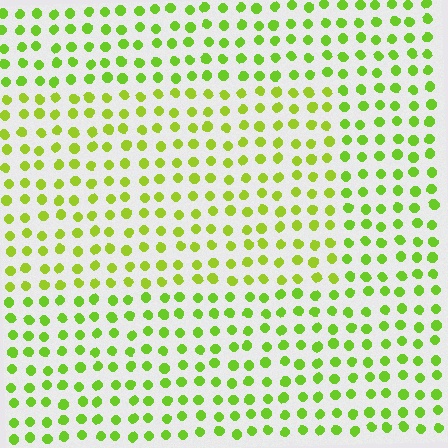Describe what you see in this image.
The image is filled with small lime elements in a uniform arrangement. A rectangle-shaped region is visible where the elements are tinted to a slightly different hue, forming a subtle color boundary.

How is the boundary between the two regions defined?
The boundary is defined purely by a slight shift in hue (about 17 degrees). Spacing, size, and orientation are identical on both sides.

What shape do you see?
I see a rectangle.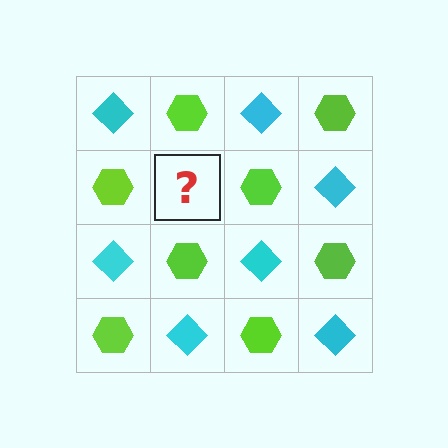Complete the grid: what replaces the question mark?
The question mark should be replaced with a cyan diamond.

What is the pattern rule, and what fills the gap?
The rule is that it alternates cyan diamond and lime hexagon in a checkerboard pattern. The gap should be filled with a cyan diamond.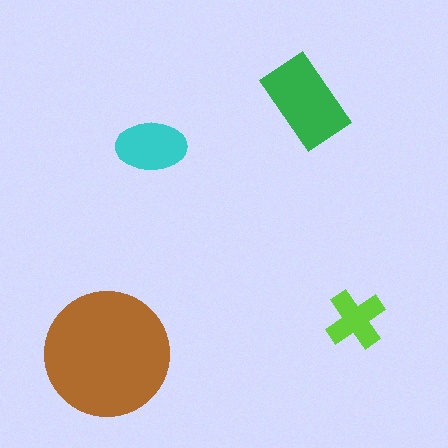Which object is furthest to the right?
The lime cross is rightmost.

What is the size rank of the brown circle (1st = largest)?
1st.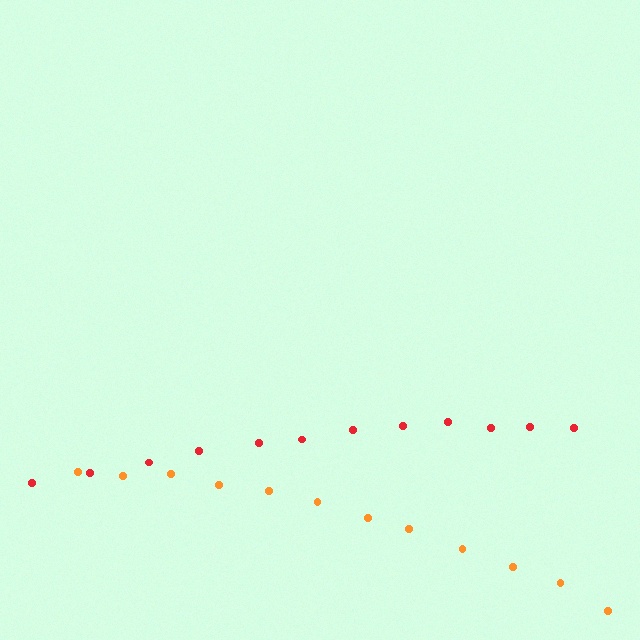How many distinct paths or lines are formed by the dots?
There are 2 distinct paths.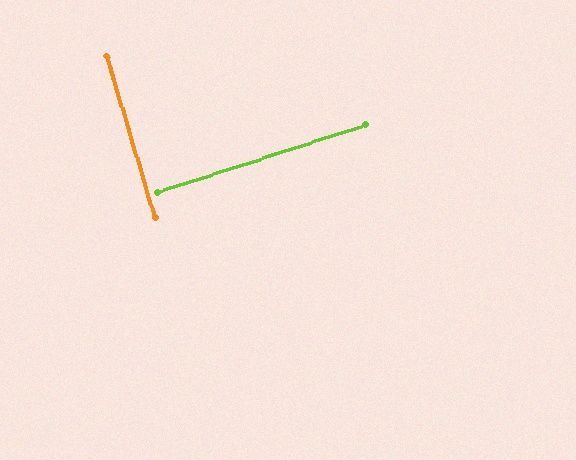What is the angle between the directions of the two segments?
Approximately 89 degrees.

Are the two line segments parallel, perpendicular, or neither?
Perpendicular — they meet at approximately 89°.